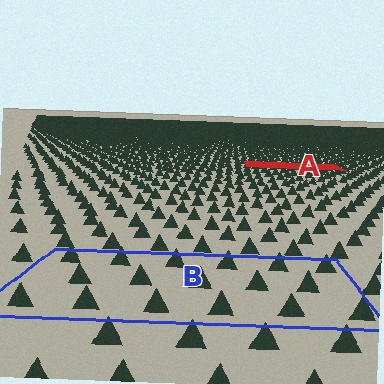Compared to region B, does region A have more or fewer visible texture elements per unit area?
Region A has more texture elements per unit area — they are packed more densely because it is farther away.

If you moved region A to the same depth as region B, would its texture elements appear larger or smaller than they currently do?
They would appear larger. At a closer depth, the same texture elements are projected at a bigger on-screen size.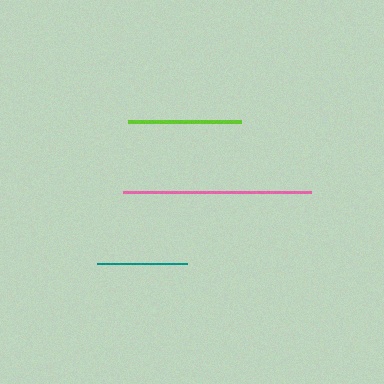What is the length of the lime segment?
The lime segment is approximately 113 pixels long.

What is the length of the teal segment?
The teal segment is approximately 90 pixels long.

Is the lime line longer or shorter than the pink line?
The pink line is longer than the lime line.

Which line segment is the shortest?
The teal line is the shortest at approximately 90 pixels.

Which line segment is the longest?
The pink line is the longest at approximately 188 pixels.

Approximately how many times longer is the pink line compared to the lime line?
The pink line is approximately 1.7 times the length of the lime line.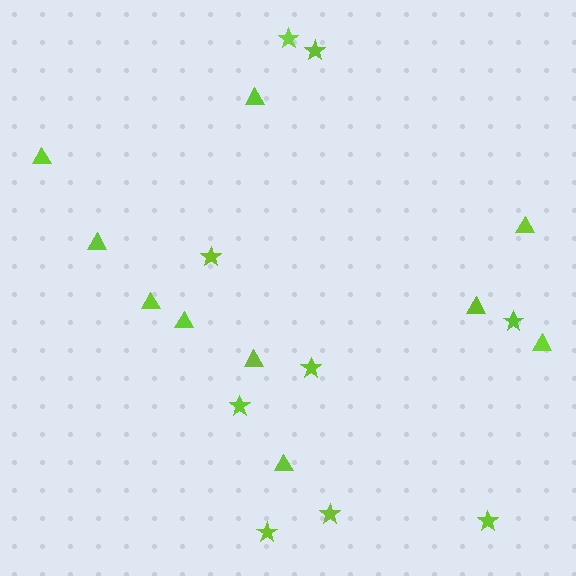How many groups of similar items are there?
There are 2 groups: one group of triangles (10) and one group of stars (9).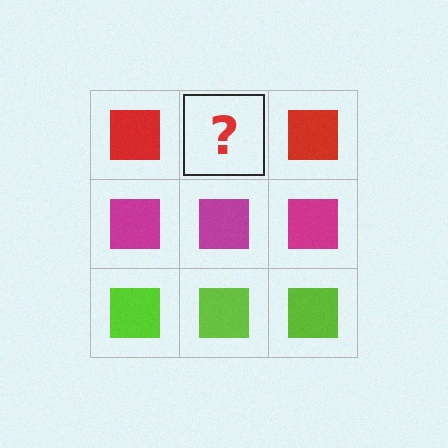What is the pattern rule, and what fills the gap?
The rule is that each row has a consistent color. The gap should be filled with a red square.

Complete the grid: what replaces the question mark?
The question mark should be replaced with a red square.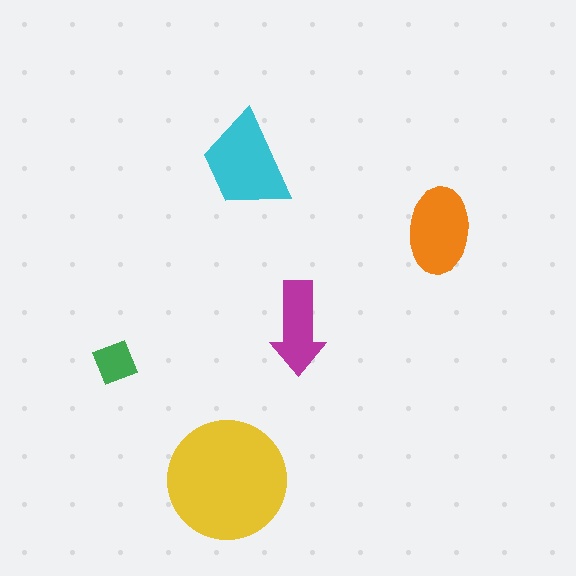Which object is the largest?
The yellow circle.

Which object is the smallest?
The green square.